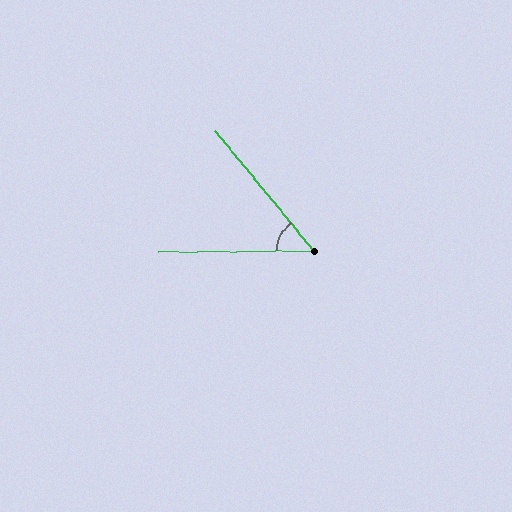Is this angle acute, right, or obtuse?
It is acute.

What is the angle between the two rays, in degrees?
Approximately 51 degrees.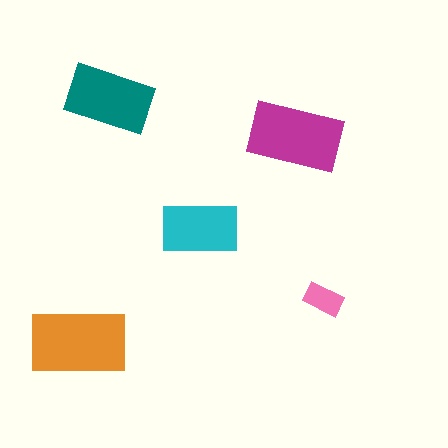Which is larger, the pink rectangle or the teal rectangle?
The teal one.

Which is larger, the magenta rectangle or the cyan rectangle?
The magenta one.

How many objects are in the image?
There are 5 objects in the image.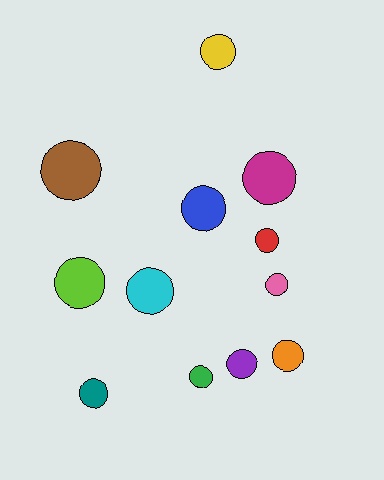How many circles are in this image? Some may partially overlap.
There are 12 circles.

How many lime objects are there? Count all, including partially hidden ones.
There is 1 lime object.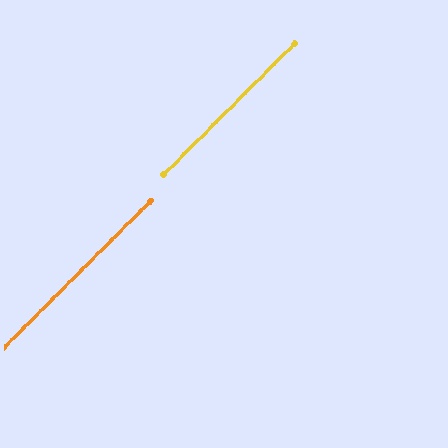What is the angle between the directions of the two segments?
Approximately 0 degrees.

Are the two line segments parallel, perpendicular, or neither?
Parallel — their directions differ by only 0.3°.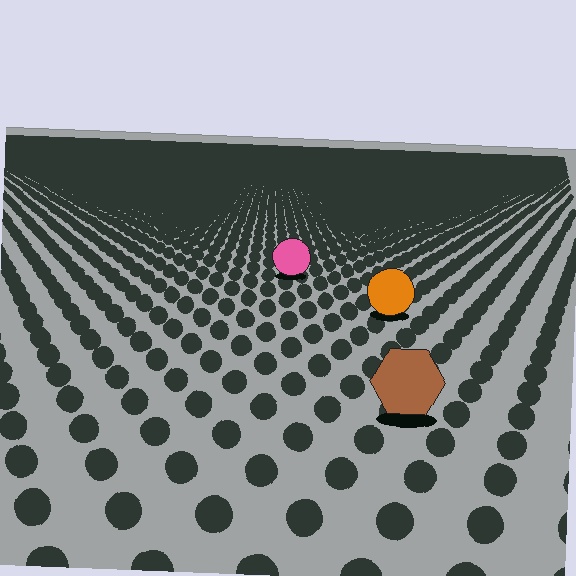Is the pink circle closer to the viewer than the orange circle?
No. The orange circle is closer — you can tell from the texture gradient: the ground texture is coarser near it.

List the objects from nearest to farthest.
From nearest to farthest: the brown hexagon, the orange circle, the pink circle.